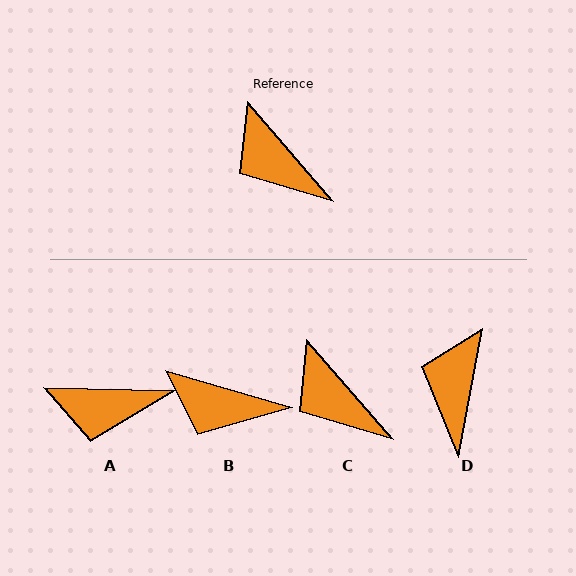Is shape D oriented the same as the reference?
No, it is off by about 51 degrees.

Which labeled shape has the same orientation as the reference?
C.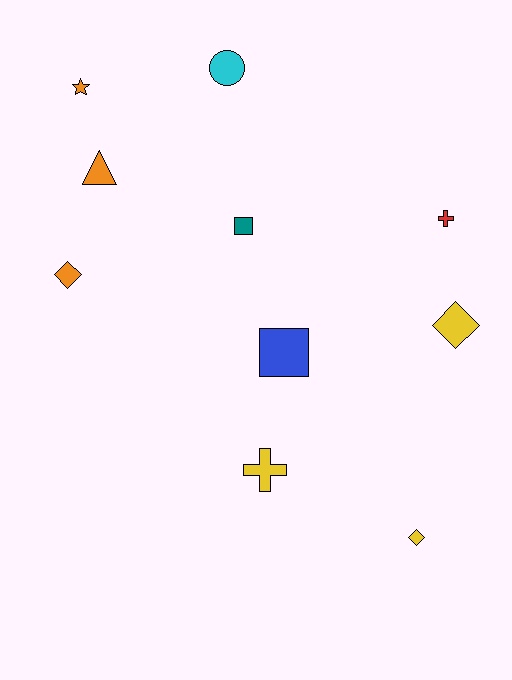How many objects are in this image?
There are 10 objects.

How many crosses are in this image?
There are 2 crosses.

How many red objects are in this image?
There is 1 red object.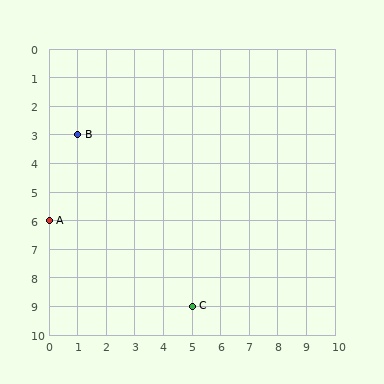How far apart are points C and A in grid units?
Points C and A are 5 columns and 3 rows apart (about 5.8 grid units diagonally).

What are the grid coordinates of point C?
Point C is at grid coordinates (5, 9).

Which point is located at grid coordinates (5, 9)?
Point C is at (5, 9).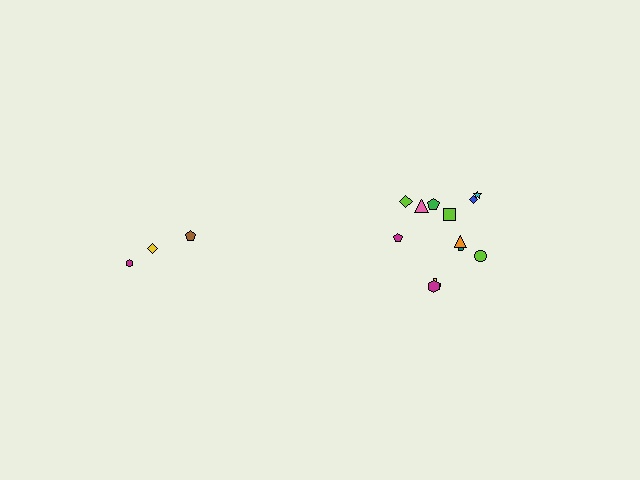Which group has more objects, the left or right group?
The right group.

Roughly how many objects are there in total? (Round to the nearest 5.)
Roughly 15 objects in total.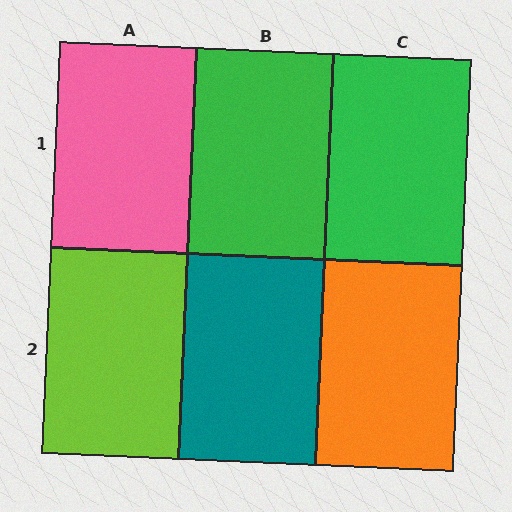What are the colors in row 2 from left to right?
Lime, teal, orange.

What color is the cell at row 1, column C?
Green.